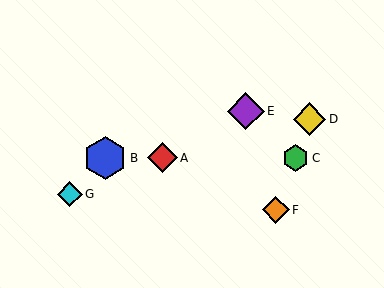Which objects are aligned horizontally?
Objects A, B, C are aligned horizontally.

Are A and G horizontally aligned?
No, A is at y≈158 and G is at y≈194.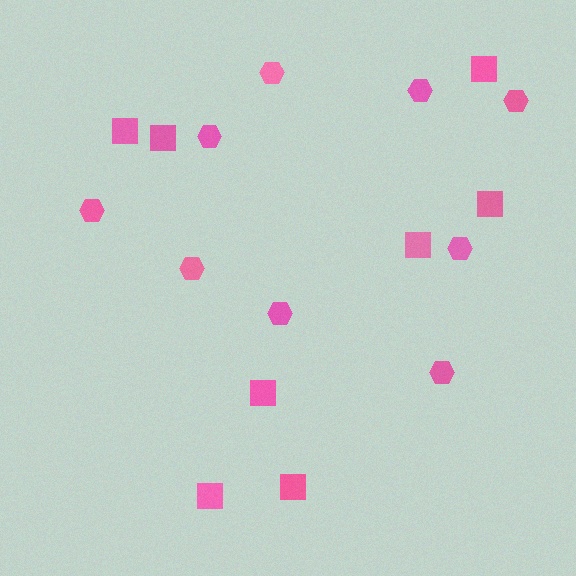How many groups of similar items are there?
There are 2 groups: one group of hexagons (9) and one group of squares (8).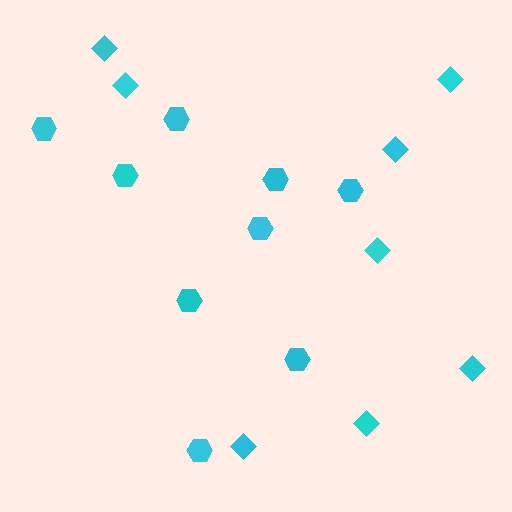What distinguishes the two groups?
There are 2 groups: one group of diamonds (8) and one group of hexagons (9).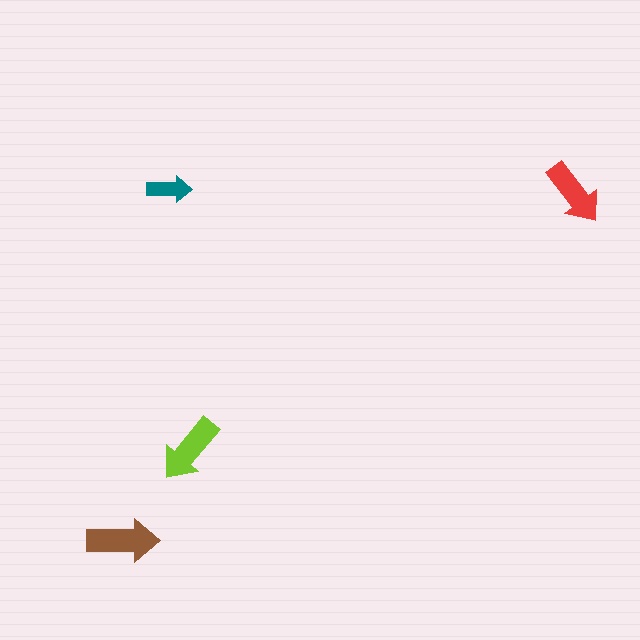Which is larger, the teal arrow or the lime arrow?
The lime one.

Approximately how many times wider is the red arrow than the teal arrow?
About 1.5 times wider.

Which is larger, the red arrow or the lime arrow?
The lime one.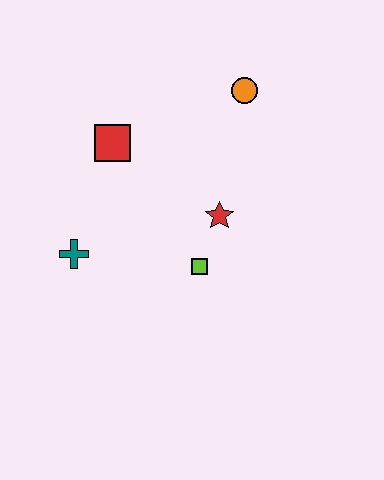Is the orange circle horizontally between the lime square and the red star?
No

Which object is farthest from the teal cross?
The orange circle is farthest from the teal cross.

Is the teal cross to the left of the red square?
Yes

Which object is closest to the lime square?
The red star is closest to the lime square.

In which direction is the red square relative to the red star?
The red square is to the left of the red star.